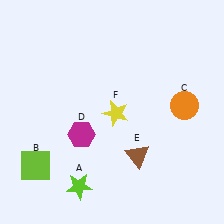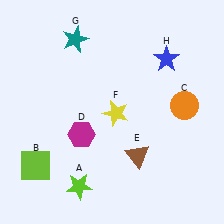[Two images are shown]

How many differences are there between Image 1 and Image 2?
There are 2 differences between the two images.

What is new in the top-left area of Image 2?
A teal star (G) was added in the top-left area of Image 2.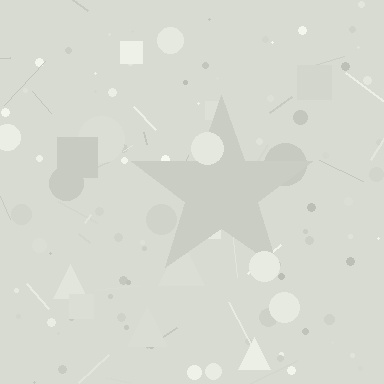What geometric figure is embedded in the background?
A star is embedded in the background.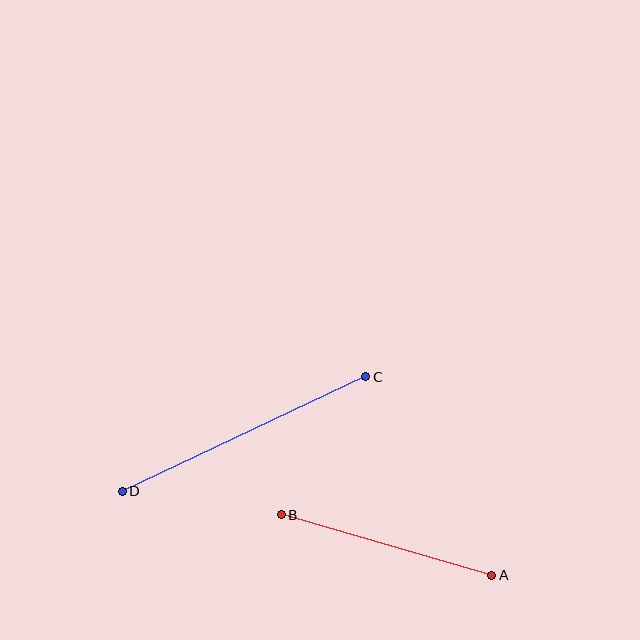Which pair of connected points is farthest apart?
Points C and D are farthest apart.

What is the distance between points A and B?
The distance is approximately 219 pixels.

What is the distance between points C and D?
The distance is approximately 269 pixels.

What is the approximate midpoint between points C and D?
The midpoint is at approximately (244, 434) pixels.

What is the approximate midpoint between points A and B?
The midpoint is at approximately (386, 545) pixels.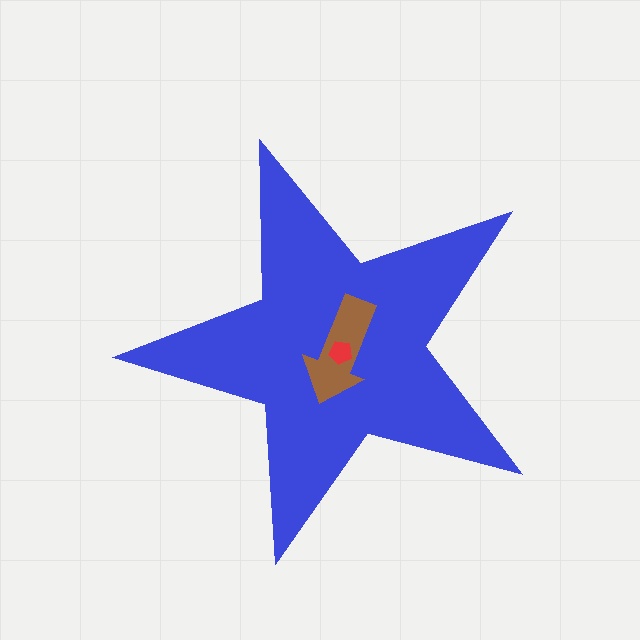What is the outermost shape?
The blue star.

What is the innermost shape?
The red pentagon.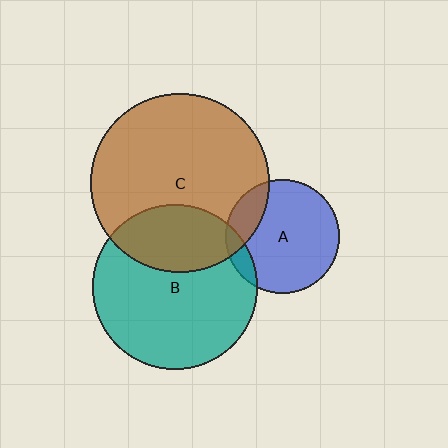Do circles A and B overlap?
Yes.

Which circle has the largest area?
Circle C (brown).